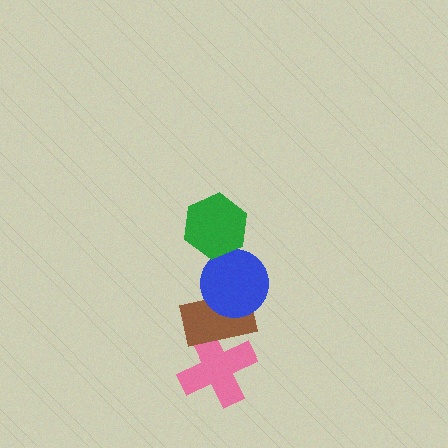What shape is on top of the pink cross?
The brown rectangle is on top of the pink cross.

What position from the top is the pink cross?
The pink cross is 4th from the top.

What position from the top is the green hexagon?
The green hexagon is 1st from the top.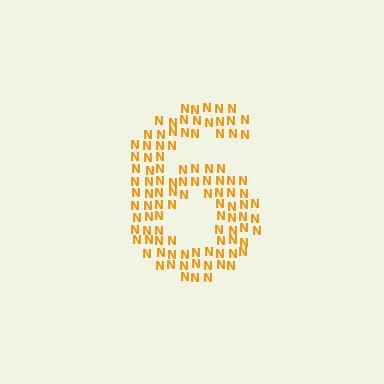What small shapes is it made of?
It is made of small letter N's.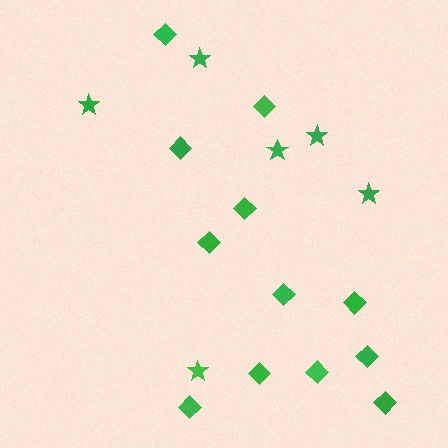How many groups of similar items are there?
There are 2 groups: one group of diamonds (12) and one group of stars (6).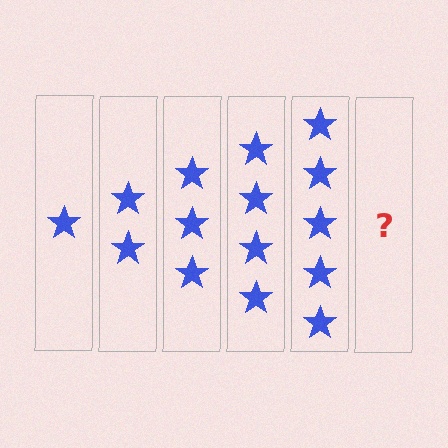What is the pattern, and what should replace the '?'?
The pattern is that each step adds one more star. The '?' should be 6 stars.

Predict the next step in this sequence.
The next step is 6 stars.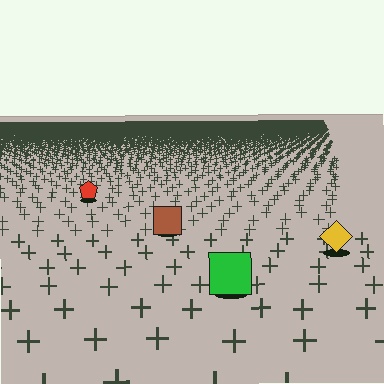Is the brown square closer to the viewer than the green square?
No. The green square is closer — you can tell from the texture gradient: the ground texture is coarser near it.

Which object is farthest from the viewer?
The red pentagon is farthest from the viewer. It appears smaller and the ground texture around it is denser.